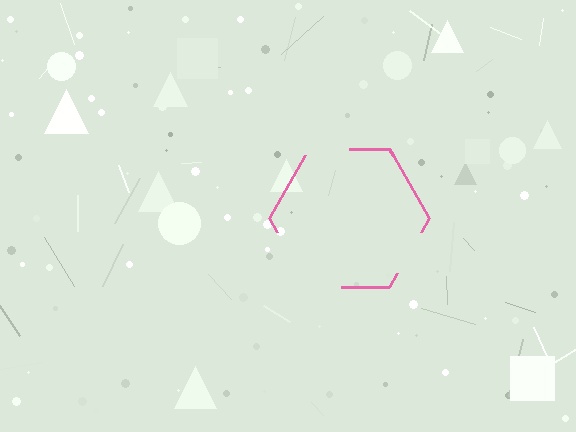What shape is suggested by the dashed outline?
The dashed outline suggests a hexagon.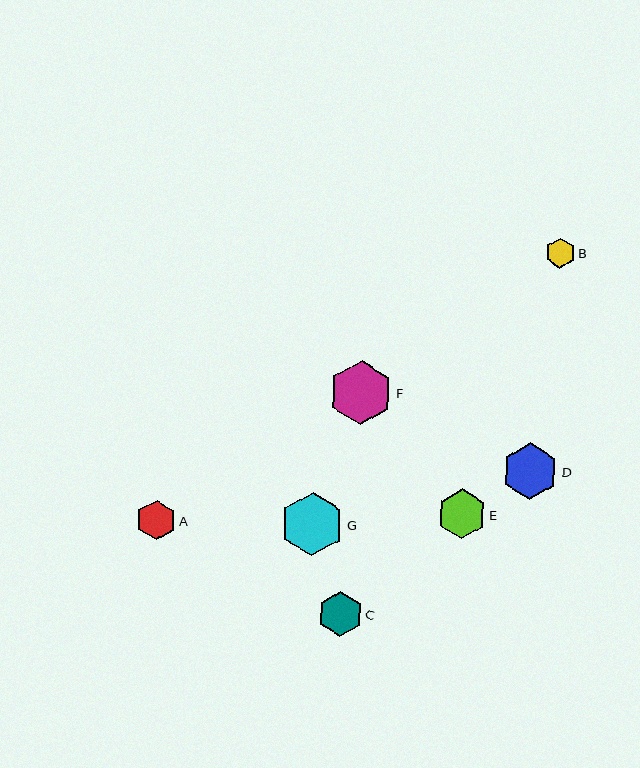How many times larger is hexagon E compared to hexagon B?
Hexagon E is approximately 1.7 times the size of hexagon B.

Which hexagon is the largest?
Hexagon F is the largest with a size of approximately 64 pixels.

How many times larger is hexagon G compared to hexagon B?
Hexagon G is approximately 2.1 times the size of hexagon B.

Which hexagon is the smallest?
Hexagon B is the smallest with a size of approximately 30 pixels.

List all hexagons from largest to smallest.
From largest to smallest: F, G, D, E, C, A, B.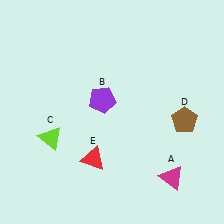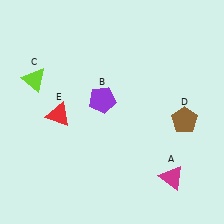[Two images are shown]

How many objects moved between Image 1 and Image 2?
2 objects moved between the two images.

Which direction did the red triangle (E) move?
The red triangle (E) moved up.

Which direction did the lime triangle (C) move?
The lime triangle (C) moved up.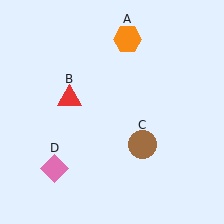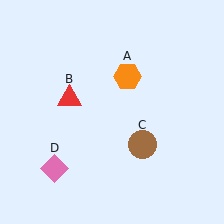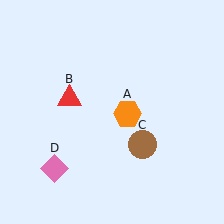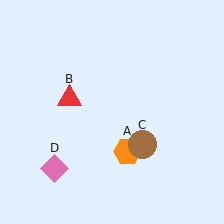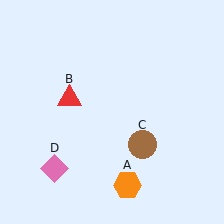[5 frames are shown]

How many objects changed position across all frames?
1 object changed position: orange hexagon (object A).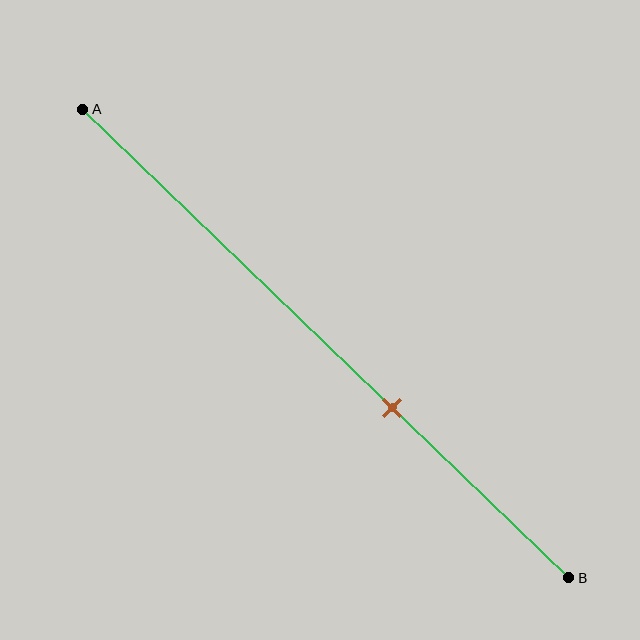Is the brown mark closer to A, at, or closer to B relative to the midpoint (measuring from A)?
The brown mark is closer to point B than the midpoint of segment AB.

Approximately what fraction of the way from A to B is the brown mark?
The brown mark is approximately 65% of the way from A to B.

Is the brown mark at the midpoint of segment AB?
No, the mark is at about 65% from A, not at the 50% midpoint.